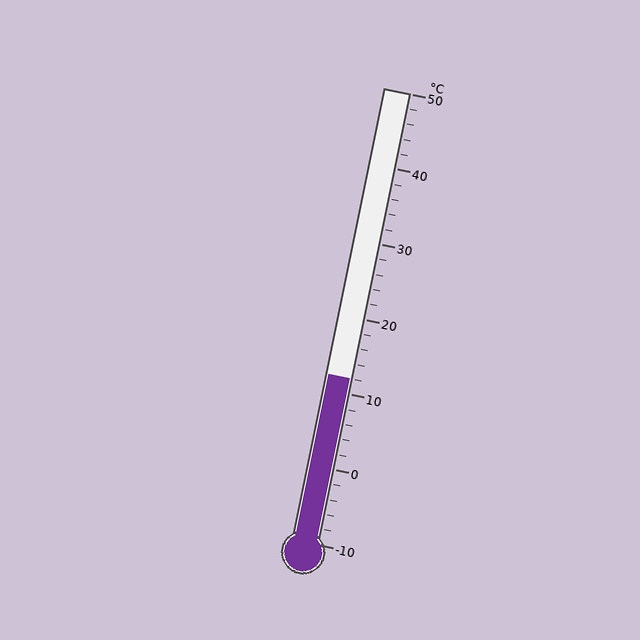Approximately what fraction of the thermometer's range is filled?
The thermometer is filled to approximately 35% of its range.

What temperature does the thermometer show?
The thermometer shows approximately 12°C.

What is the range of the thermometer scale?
The thermometer scale ranges from -10°C to 50°C.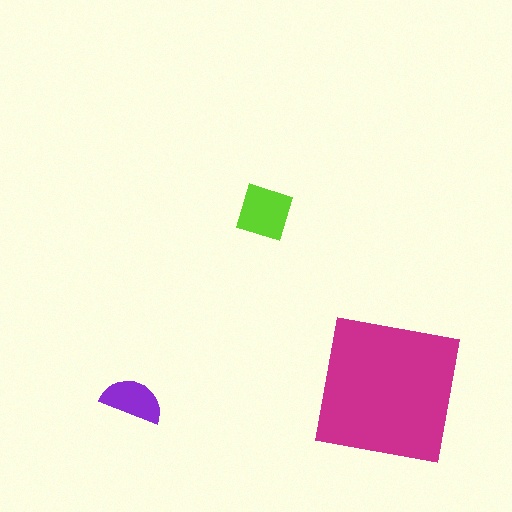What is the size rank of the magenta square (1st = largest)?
1st.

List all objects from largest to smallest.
The magenta square, the lime diamond, the purple semicircle.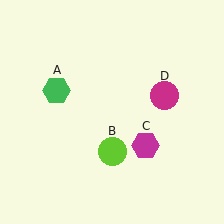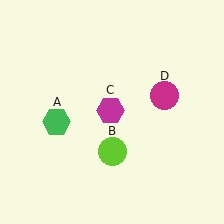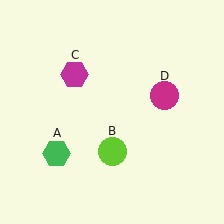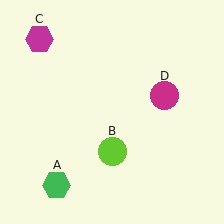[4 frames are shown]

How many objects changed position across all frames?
2 objects changed position: green hexagon (object A), magenta hexagon (object C).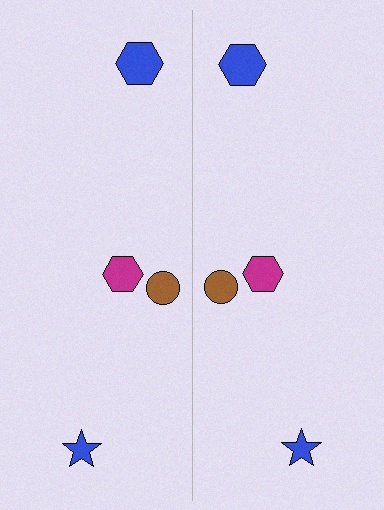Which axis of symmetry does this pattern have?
The pattern has a vertical axis of symmetry running through the center of the image.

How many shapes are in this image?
There are 8 shapes in this image.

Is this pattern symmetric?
Yes, this pattern has bilateral (reflection) symmetry.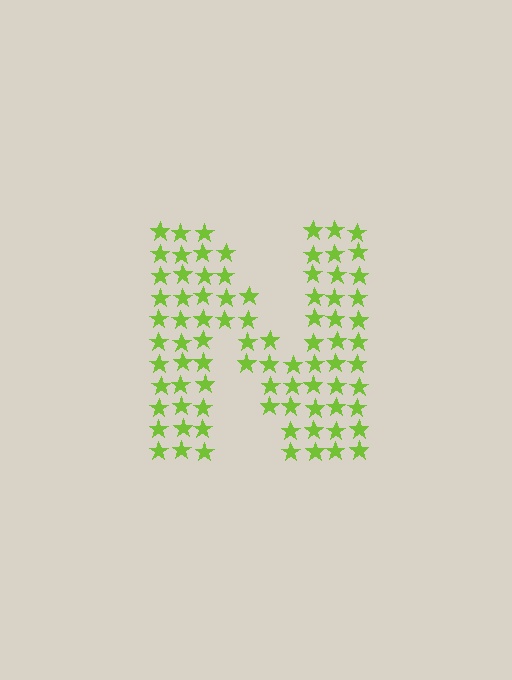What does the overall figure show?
The overall figure shows the letter N.